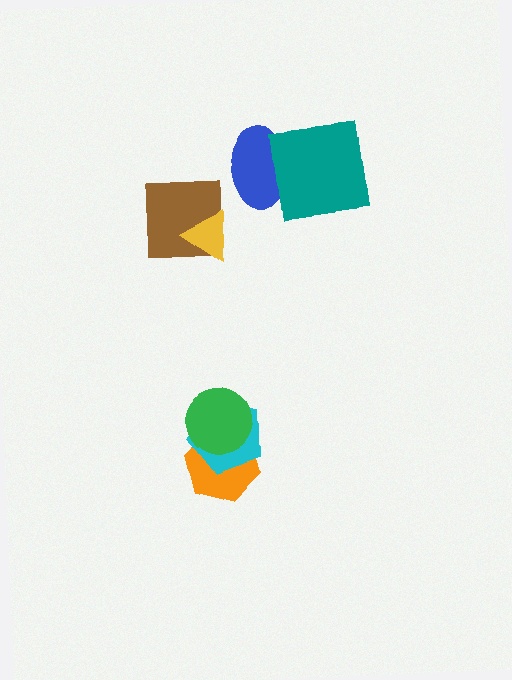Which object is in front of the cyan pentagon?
The green circle is in front of the cyan pentagon.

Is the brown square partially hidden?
Yes, it is partially covered by another shape.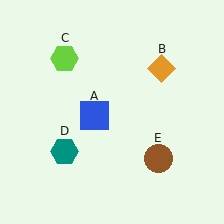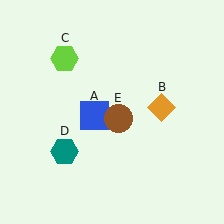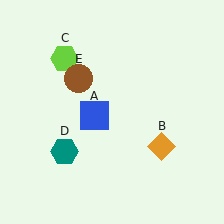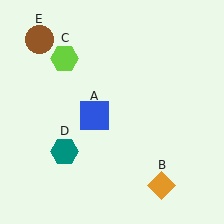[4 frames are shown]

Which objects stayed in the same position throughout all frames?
Blue square (object A) and lime hexagon (object C) and teal hexagon (object D) remained stationary.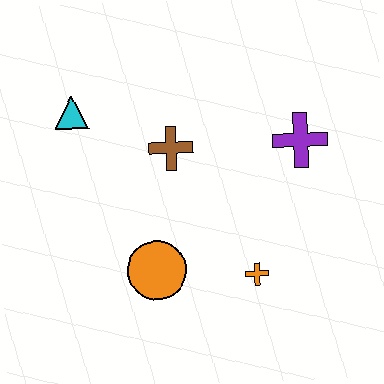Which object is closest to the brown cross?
The cyan triangle is closest to the brown cross.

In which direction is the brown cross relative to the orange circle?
The brown cross is above the orange circle.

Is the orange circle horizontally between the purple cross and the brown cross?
No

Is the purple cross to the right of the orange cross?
Yes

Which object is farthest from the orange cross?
The cyan triangle is farthest from the orange cross.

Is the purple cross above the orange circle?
Yes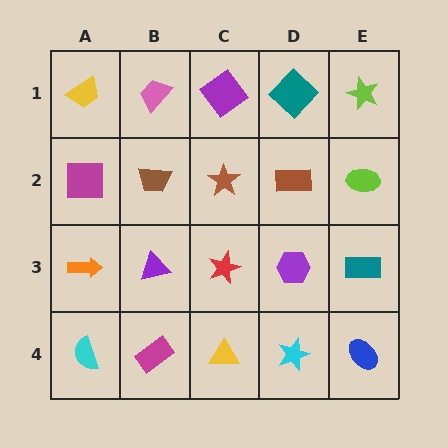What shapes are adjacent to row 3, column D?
A brown rectangle (row 2, column D), a cyan star (row 4, column D), a red star (row 3, column C), a teal rectangle (row 3, column E).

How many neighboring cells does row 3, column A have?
3.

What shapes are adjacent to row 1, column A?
A magenta square (row 2, column A), a pink trapezoid (row 1, column B).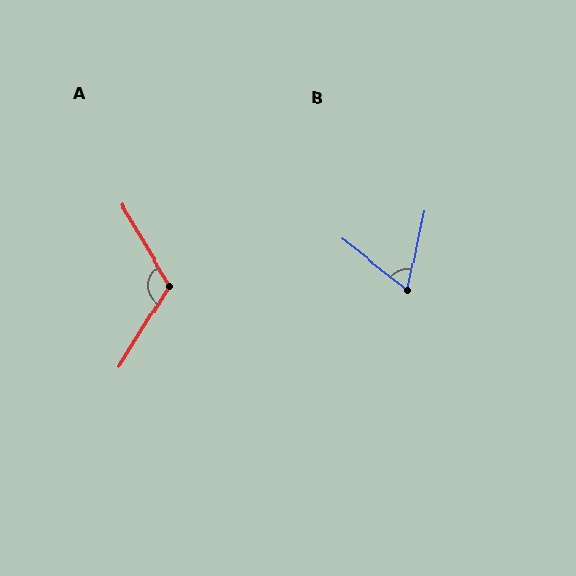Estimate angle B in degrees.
Approximately 64 degrees.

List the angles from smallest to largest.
B (64°), A (117°).